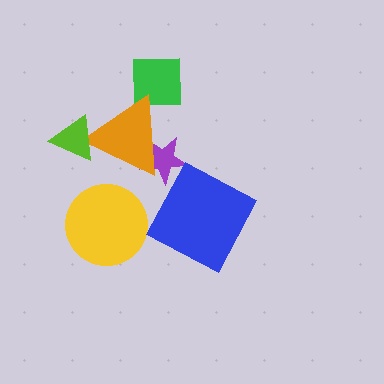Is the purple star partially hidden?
Yes, it is partially covered by another shape.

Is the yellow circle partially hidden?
No, no other shape covers it.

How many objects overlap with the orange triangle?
3 objects overlap with the orange triangle.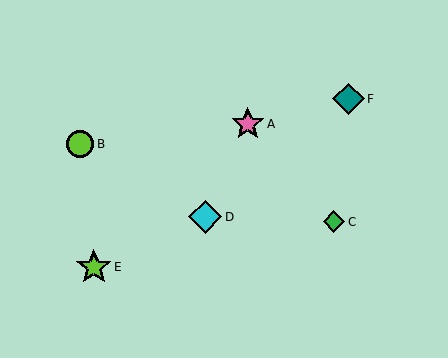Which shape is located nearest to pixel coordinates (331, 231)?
The green diamond (labeled C) at (334, 222) is nearest to that location.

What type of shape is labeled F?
Shape F is a teal diamond.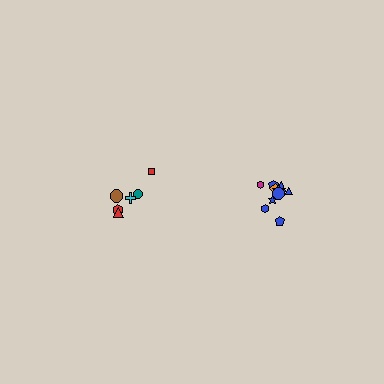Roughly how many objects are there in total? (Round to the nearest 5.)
Roughly 15 objects in total.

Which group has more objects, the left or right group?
The right group.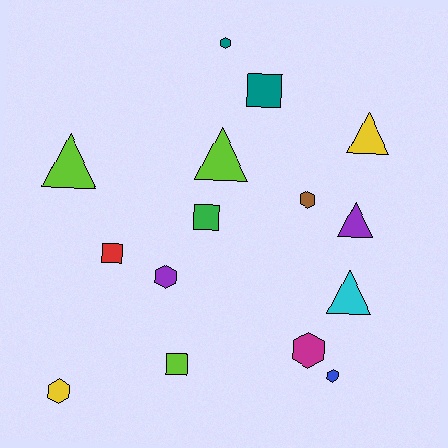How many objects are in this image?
There are 15 objects.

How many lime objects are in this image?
There are 3 lime objects.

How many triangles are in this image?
There are 5 triangles.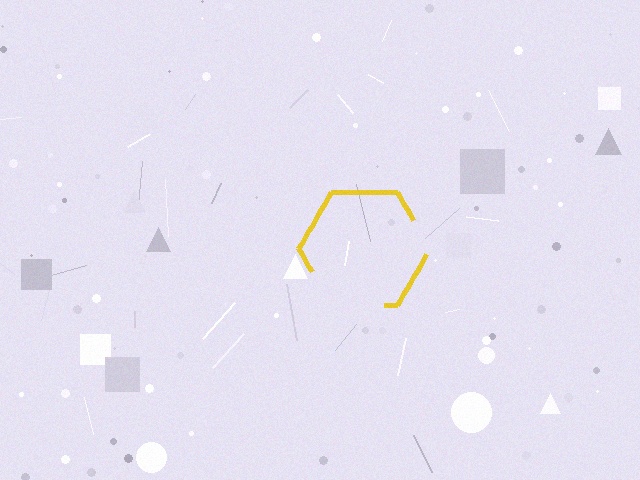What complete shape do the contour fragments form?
The contour fragments form a hexagon.